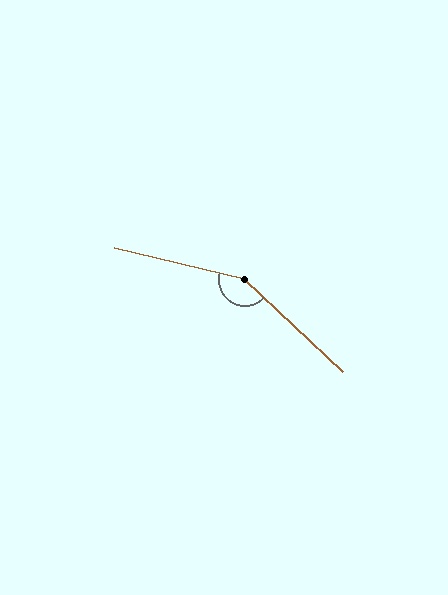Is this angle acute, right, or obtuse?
It is obtuse.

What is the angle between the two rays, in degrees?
Approximately 150 degrees.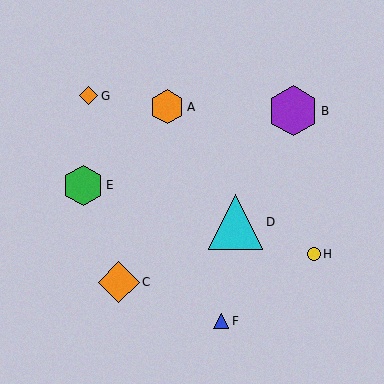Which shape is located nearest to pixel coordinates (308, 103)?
The purple hexagon (labeled B) at (293, 111) is nearest to that location.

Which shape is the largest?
The cyan triangle (labeled D) is the largest.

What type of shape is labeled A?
Shape A is an orange hexagon.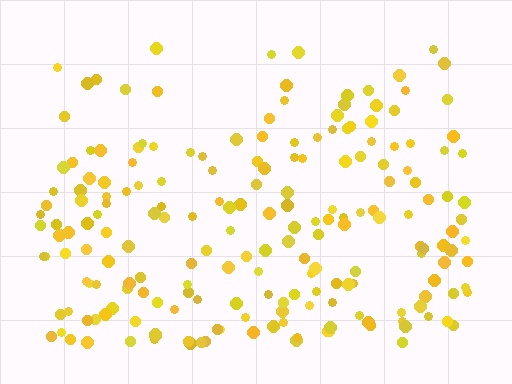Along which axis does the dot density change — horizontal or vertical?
Vertical.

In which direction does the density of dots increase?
From top to bottom, with the bottom side densest.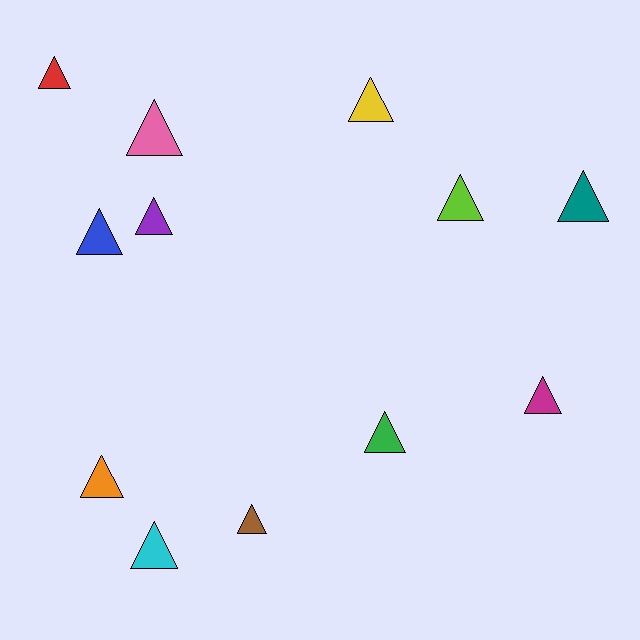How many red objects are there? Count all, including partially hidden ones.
There is 1 red object.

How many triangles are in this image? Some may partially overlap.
There are 12 triangles.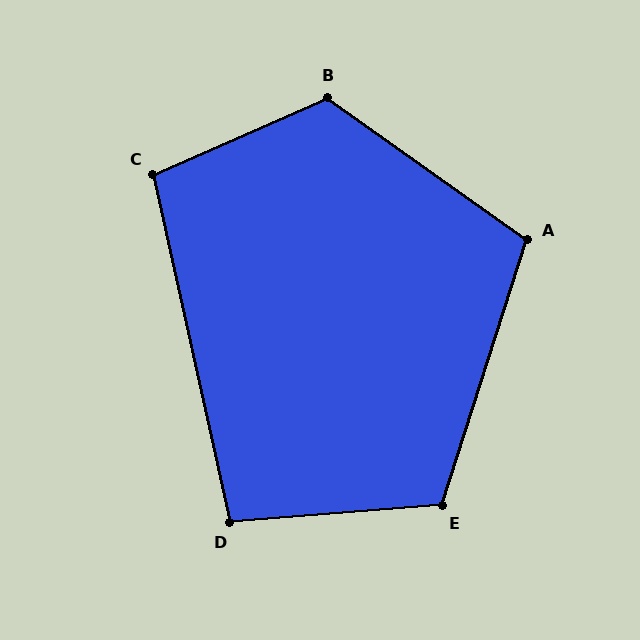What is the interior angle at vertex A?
Approximately 108 degrees (obtuse).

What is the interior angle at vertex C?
Approximately 101 degrees (obtuse).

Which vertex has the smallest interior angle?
D, at approximately 98 degrees.